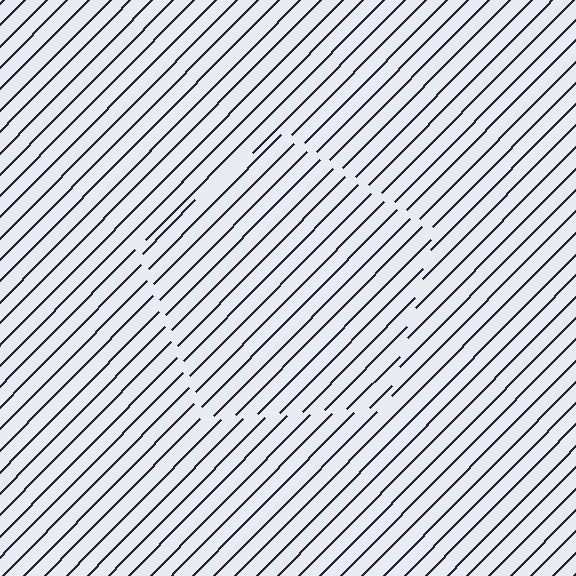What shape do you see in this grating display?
An illusory pentagon. The interior of the shape contains the same grating, shifted by half a period — the contour is defined by the phase discontinuity where line-ends from the inner and outer gratings abut.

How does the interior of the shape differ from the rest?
The interior of the shape contains the same grating, shifted by half a period — the contour is defined by the phase discontinuity where line-ends from the inner and outer gratings abut.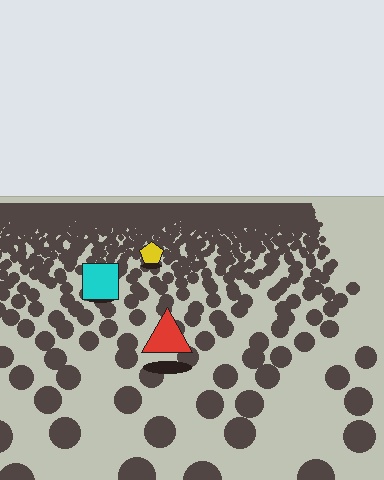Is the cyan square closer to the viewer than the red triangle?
No. The red triangle is closer — you can tell from the texture gradient: the ground texture is coarser near it.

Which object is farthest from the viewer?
The yellow pentagon is farthest from the viewer. It appears smaller and the ground texture around it is denser.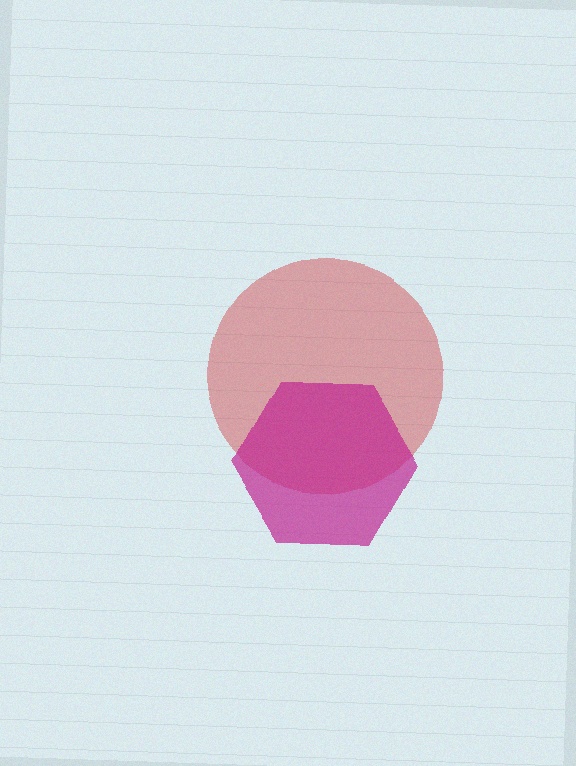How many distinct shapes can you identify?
There are 2 distinct shapes: a red circle, a magenta hexagon.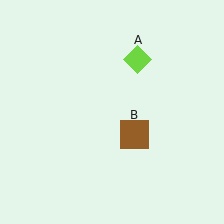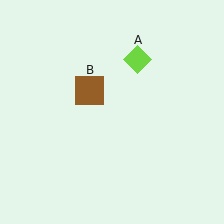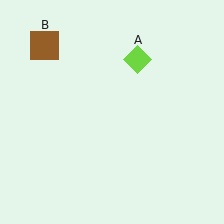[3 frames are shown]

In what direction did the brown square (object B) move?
The brown square (object B) moved up and to the left.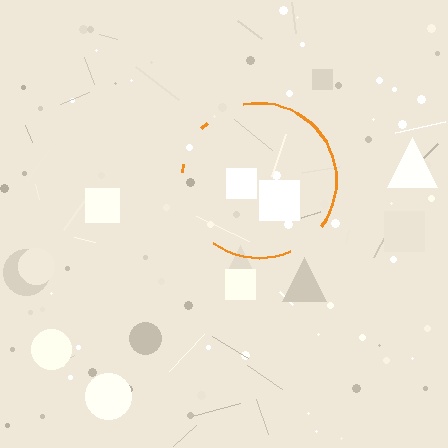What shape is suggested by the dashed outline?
The dashed outline suggests a circle.